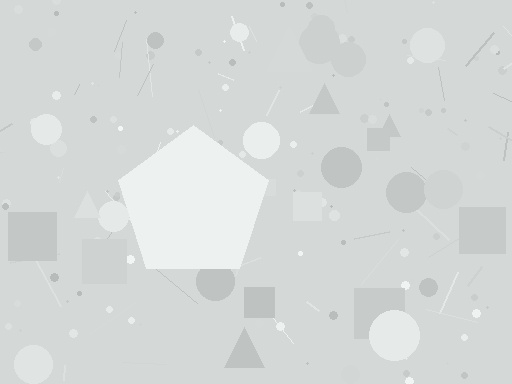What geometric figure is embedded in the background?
A pentagon is embedded in the background.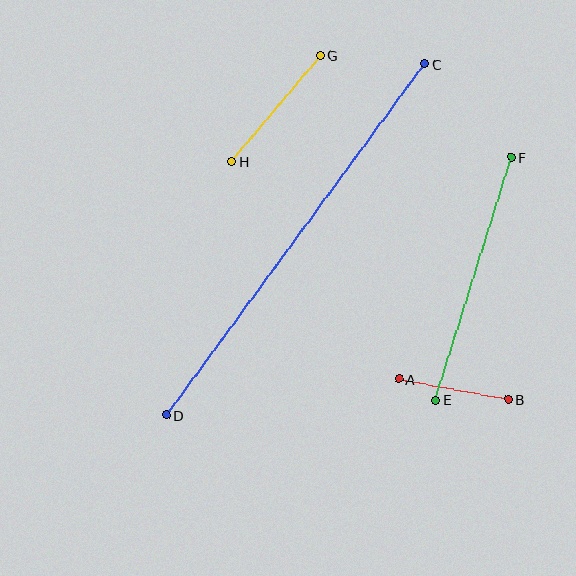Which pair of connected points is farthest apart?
Points C and D are farthest apart.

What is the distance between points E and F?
The distance is approximately 254 pixels.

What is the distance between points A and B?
The distance is approximately 111 pixels.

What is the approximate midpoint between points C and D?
The midpoint is at approximately (295, 239) pixels.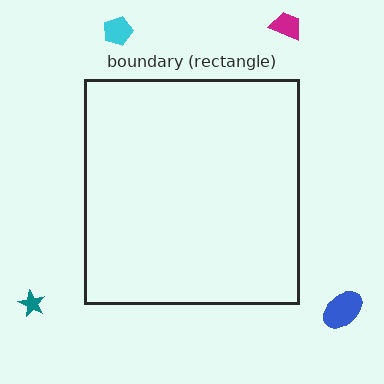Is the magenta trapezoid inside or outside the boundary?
Outside.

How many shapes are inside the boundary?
0 inside, 4 outside.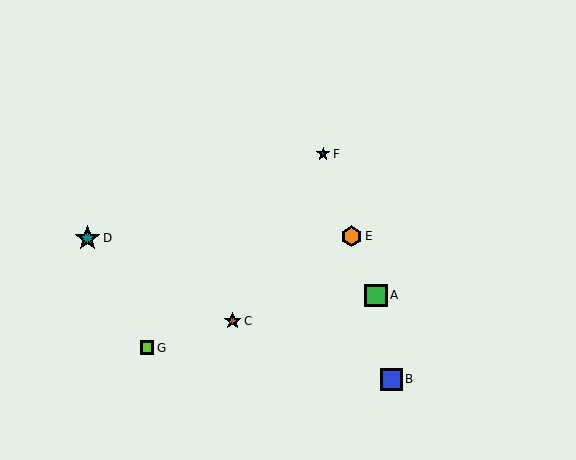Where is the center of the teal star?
The center of the teal star is at (88, 238).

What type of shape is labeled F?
Shape F is a blue star.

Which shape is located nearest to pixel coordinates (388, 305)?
The green square (labeled A) at (376, 295) is nearest to that location.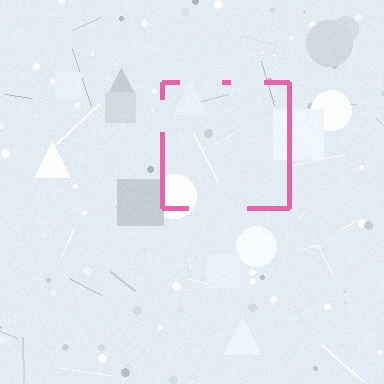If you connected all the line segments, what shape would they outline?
They would outline a square.